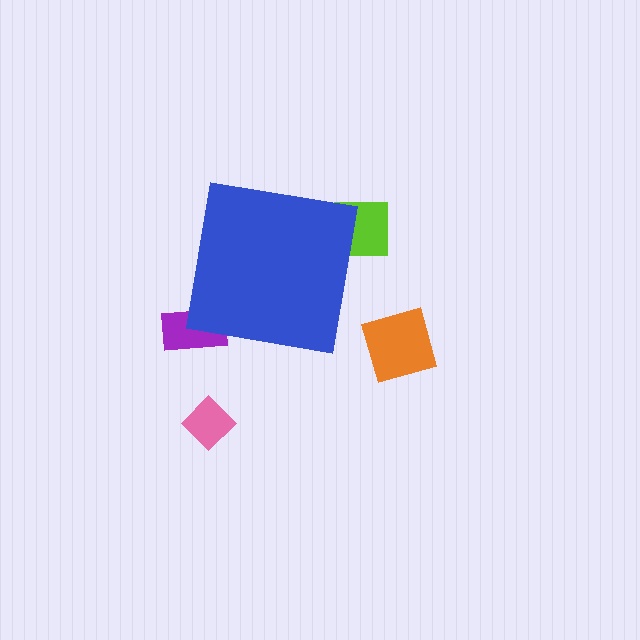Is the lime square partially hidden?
Yes, the lime square is partially hidden behind the blue square.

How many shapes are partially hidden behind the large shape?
2 shapes are partially hidden.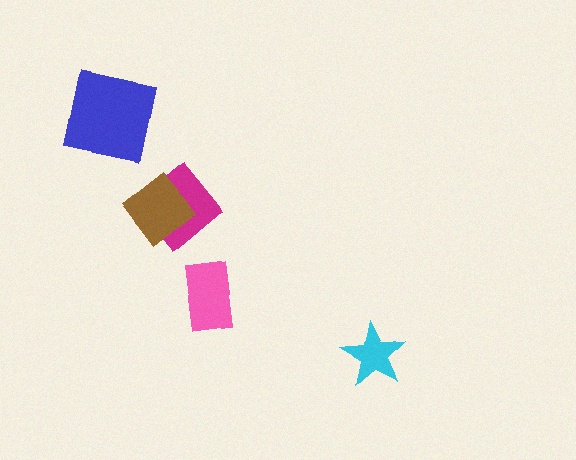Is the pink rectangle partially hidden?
No, no other shape covers it.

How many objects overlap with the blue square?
0 objects overlap with the blue square.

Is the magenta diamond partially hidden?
Yes, it is partially covered by another shape.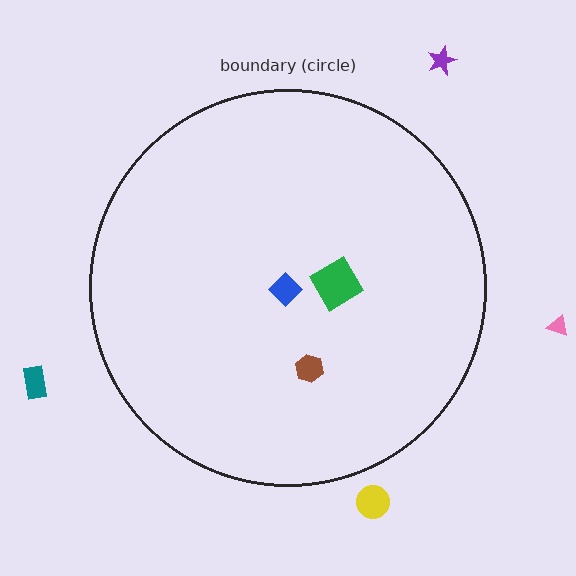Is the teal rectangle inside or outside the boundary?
Outside.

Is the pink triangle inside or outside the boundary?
Outside.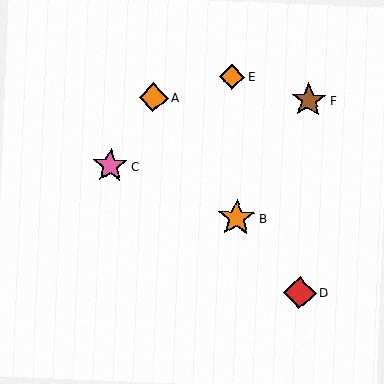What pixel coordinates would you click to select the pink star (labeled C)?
Click at (110, 166) to select the pink star C.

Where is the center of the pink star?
The center of the pink star is at (110, 166).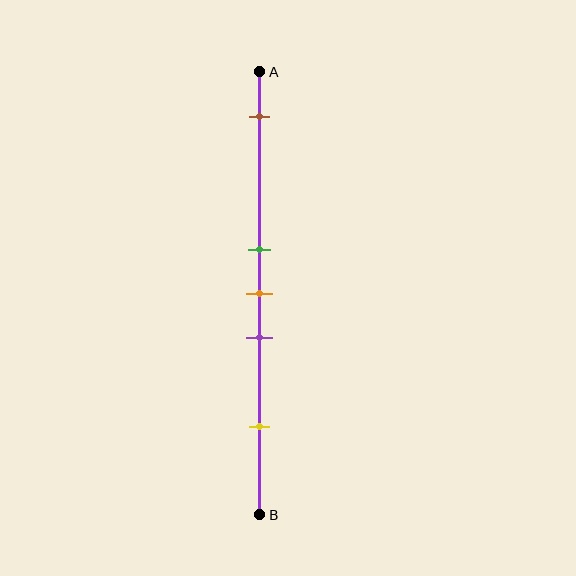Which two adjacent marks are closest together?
The green and orange marks are the closest adjacent pair.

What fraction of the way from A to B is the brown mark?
The brown mark is approximately 10% (0.1) of the way from A to B.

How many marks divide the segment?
There are 5 marks dividing the segment.